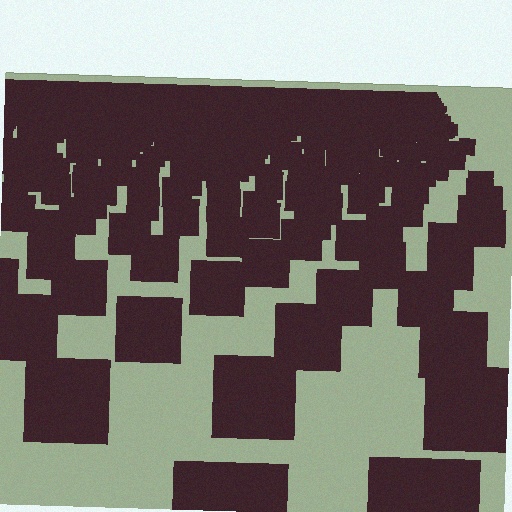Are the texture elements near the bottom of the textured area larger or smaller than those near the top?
Larger. Near the bottom, elements are closer to the viewer and appear at a bigger on-screen size.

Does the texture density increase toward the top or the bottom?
Density increases toward the top.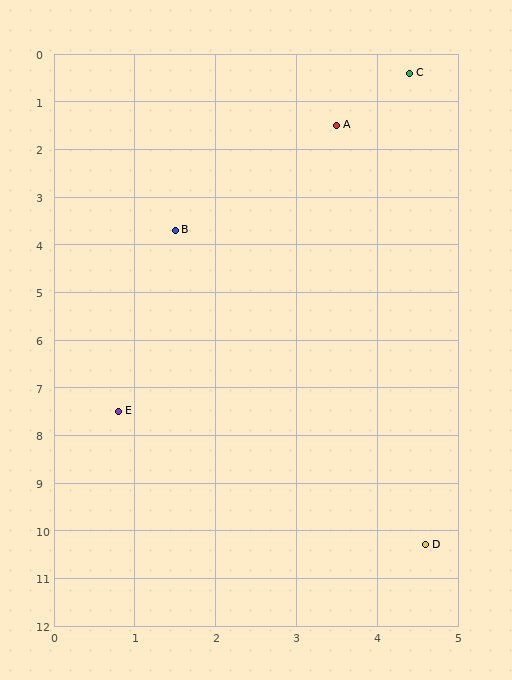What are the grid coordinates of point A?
Point A is at approximately (3.5, 1.5).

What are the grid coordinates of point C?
Point C is at approximately (4.4, 0.4).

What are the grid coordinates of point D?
Point D is at approximately (4.6, 10.3).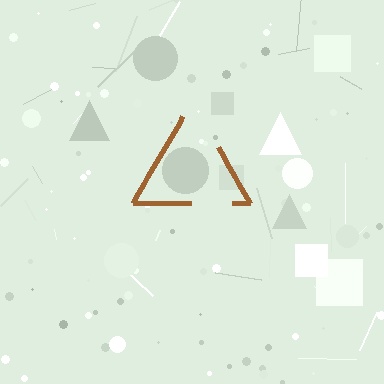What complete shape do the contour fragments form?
The contour fragments form a triangle.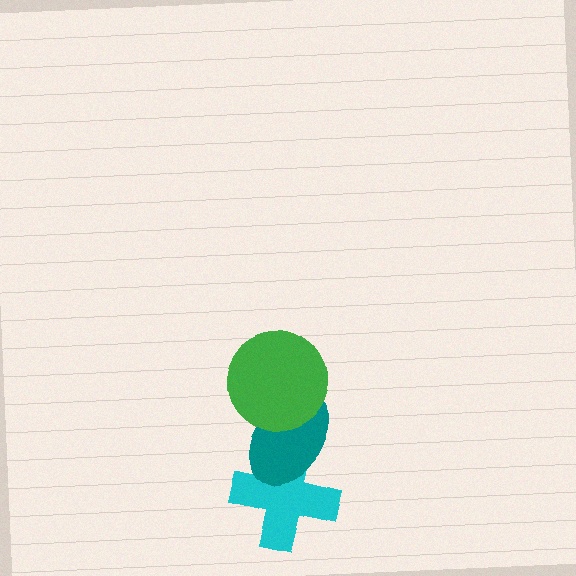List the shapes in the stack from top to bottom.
From top to bottom: the green circle, the teal ellipse, the cyan cross.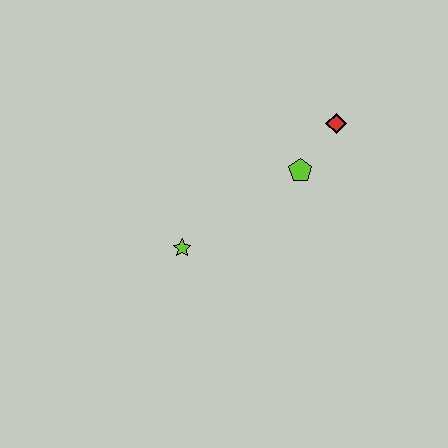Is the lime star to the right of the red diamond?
No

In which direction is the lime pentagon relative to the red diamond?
The lime pentagon is below the red diamond.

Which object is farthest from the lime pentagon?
The lime star is farthest from the lime pentagon.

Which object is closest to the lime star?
The lime pentagon is closest to the lime star.